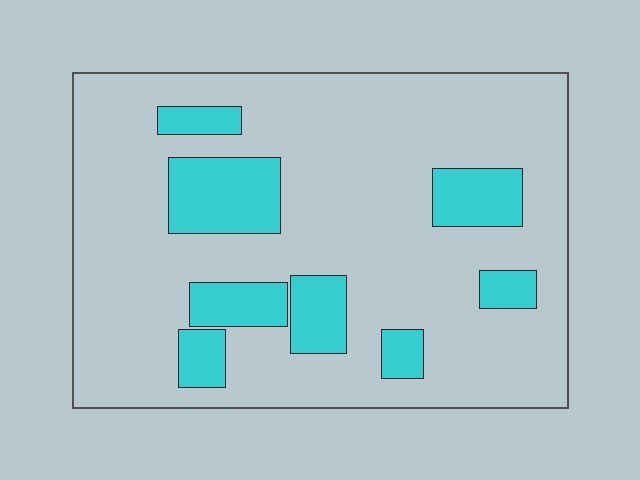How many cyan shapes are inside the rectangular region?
8.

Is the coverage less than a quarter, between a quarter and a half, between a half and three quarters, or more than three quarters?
Less than a quarter.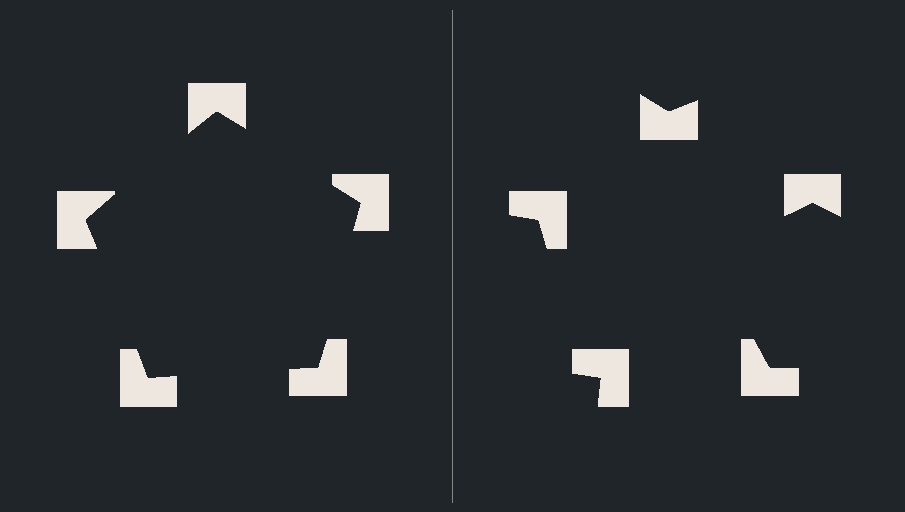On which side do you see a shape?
An illusory pentagon appears on the left side. On the right side the wedge cuts are rotated, so no coherent shape forms.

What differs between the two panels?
The notched squares are positioned identically on both sides; only the wedge orientations differ. On the left they align to a pentagon; on the right they are misaligned.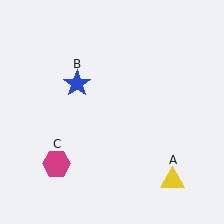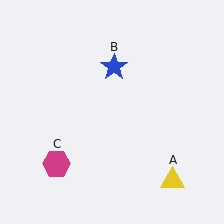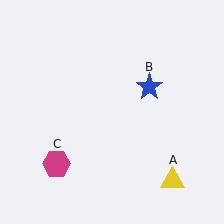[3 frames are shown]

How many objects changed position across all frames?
1 object changed position: blue star (object B).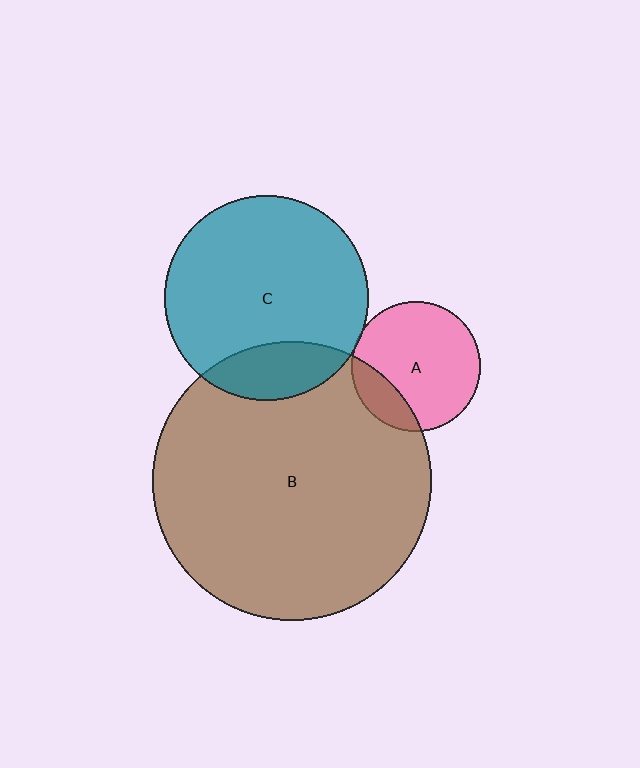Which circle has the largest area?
Circle B (brown).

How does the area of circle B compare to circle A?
Approximately 4.7 times.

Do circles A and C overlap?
Yes.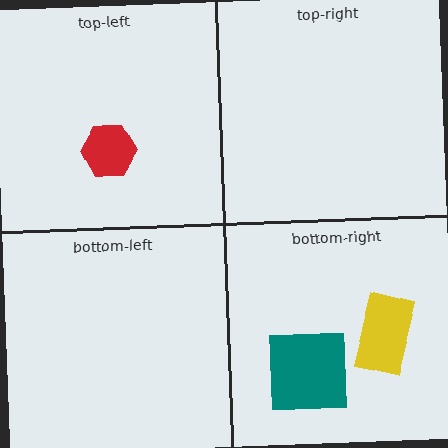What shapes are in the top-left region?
The red hexagon.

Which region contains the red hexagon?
The top-left region.